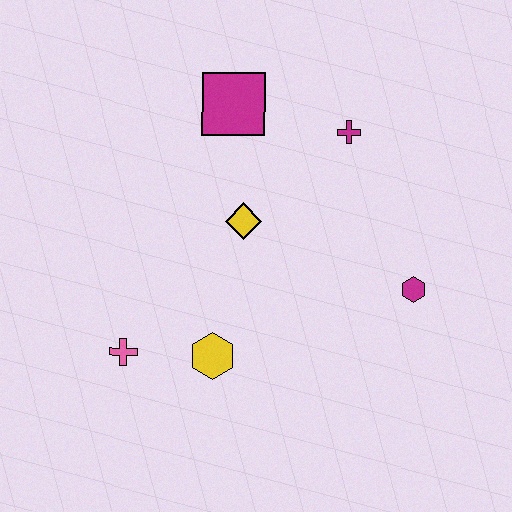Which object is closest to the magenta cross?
The magenta square is closest to the magenta cross.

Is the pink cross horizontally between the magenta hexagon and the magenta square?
No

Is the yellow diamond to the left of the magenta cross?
Yes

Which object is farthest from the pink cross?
The magenta cross is farthest from the pink cross.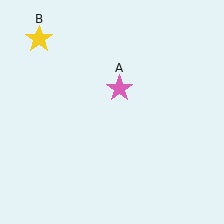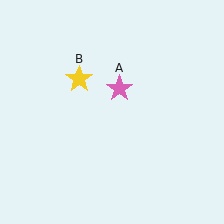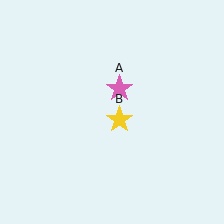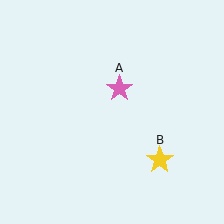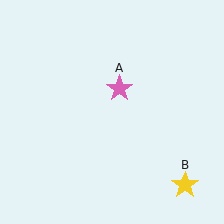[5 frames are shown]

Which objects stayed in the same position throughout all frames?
Pink star (object A) remained stationary.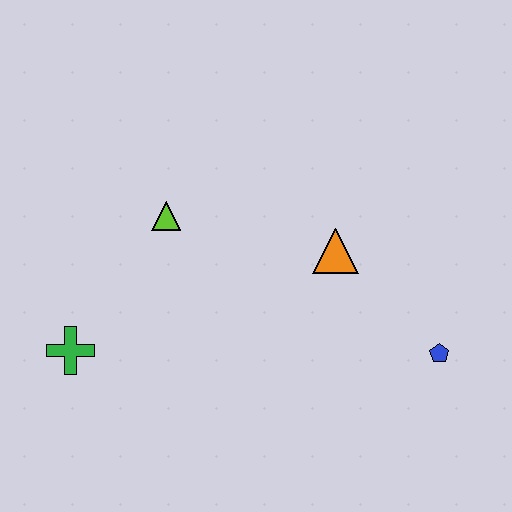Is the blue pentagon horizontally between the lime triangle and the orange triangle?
No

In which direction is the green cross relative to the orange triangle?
The green cross is to the left of the orange triangle.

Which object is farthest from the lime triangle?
The blue pentagon is farthest from the lime triangle.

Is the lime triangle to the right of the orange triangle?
No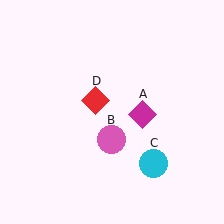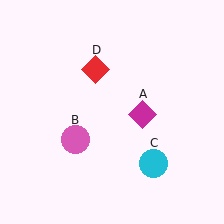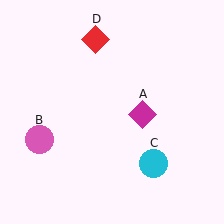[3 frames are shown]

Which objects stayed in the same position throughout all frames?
Magenta diamond (object A) and cyan circle (object C) remained stationary.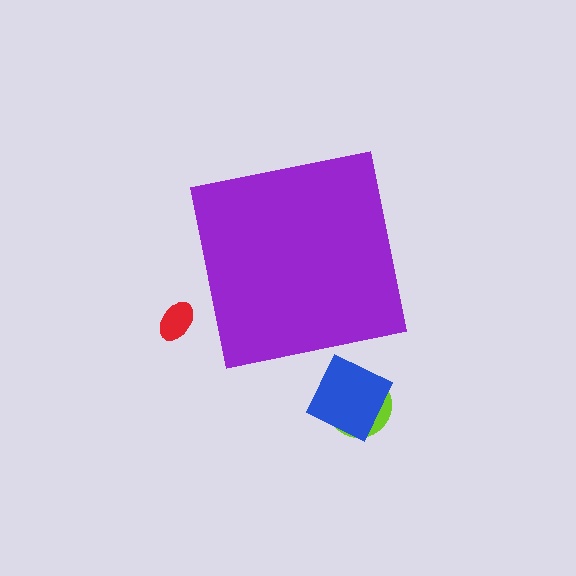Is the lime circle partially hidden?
No, the lime circle is fully visible.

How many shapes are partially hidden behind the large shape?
0 shapes are partially hidden.